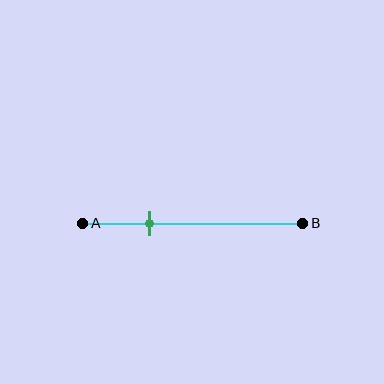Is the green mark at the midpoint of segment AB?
No, the mark is at about 30% from A, not at the 50% midpoint.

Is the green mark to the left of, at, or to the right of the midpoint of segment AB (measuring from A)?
The green mark is to the left of the midpoint of segment AB.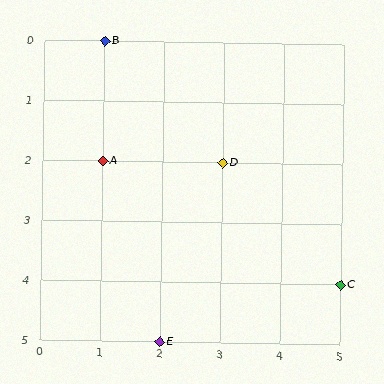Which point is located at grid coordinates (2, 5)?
Point E is at (2, 5).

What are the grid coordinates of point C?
Point C is at grid coordinates (5, 4).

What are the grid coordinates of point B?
Point B is at grid coordinates (1, 0).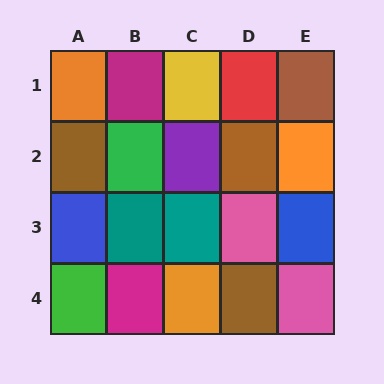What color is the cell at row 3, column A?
Blue.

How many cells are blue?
2 cells are blue.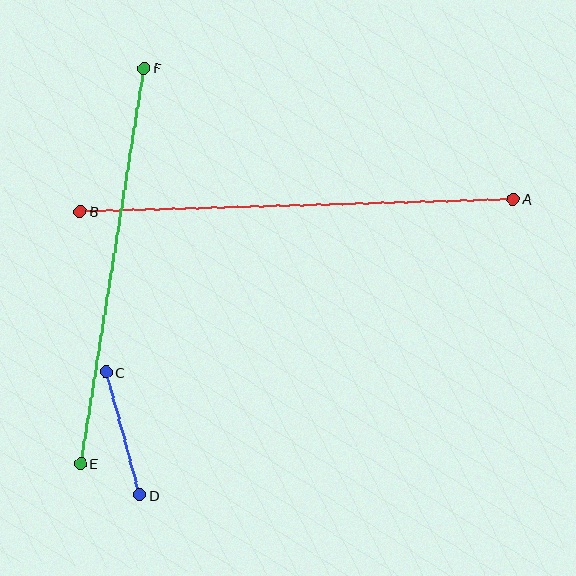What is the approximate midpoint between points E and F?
The midpoint is at approximately (112, 266) pixels.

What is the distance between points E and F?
The distance is approximately 401 pixels.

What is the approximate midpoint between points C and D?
The midpoint is at approximately (123, 434) pixels.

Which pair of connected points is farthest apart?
Points A and B are farthest apart.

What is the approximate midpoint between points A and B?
The midpoint is at approximately (297, 205) pixels.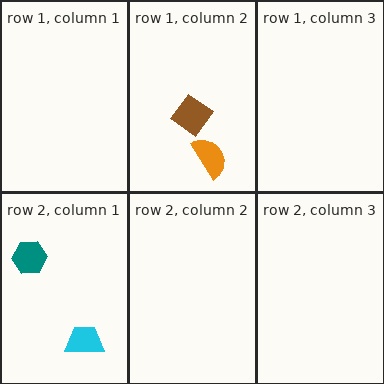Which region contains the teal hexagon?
The row 2, column 1 region.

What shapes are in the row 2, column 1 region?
The teal hexagon, the cyan trapezoid.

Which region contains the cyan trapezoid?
The row 2, column 1 region.